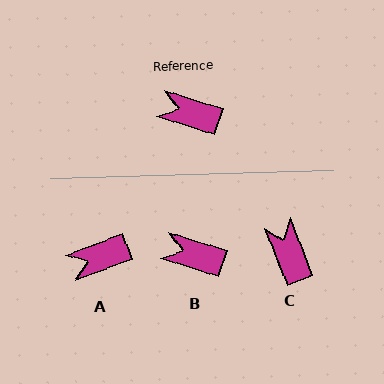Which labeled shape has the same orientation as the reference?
B.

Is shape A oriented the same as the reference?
No, it is off by about 38 degrees.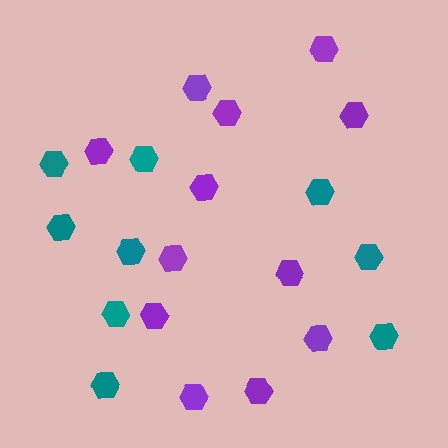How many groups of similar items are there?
There are 2 groups: one group of teal hexagons (9) and one group of purple hexagons (12).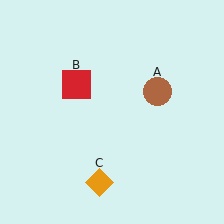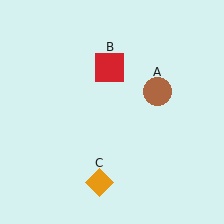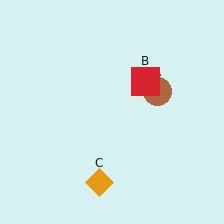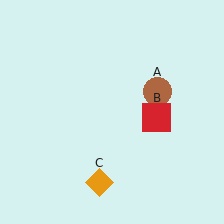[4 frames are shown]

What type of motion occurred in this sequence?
The red square (object B) rotated clockwise around the center of the scene.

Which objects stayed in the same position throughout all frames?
Brown circle (object A) and orange diamond (object C) remained stationary.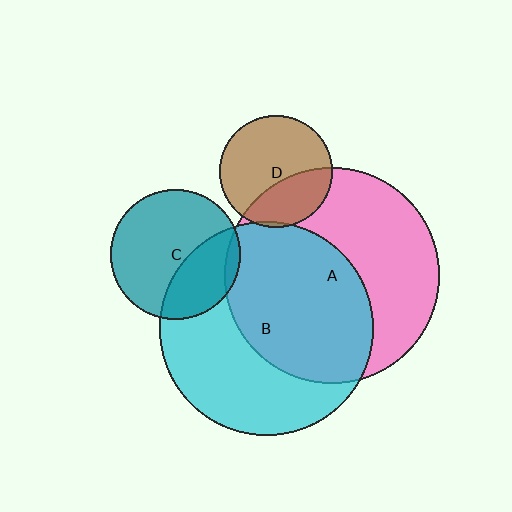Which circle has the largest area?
Circle A (pink).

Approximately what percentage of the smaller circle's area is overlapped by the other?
Approximately 35%.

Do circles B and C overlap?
Yes.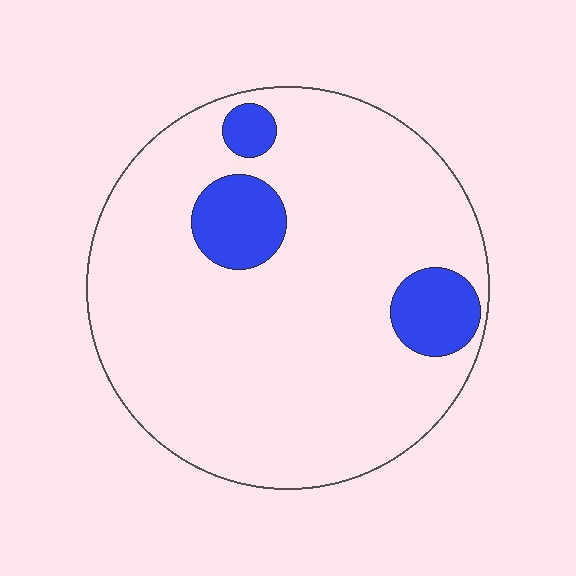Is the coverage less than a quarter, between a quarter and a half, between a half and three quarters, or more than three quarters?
Less than a quarter.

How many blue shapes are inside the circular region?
3.